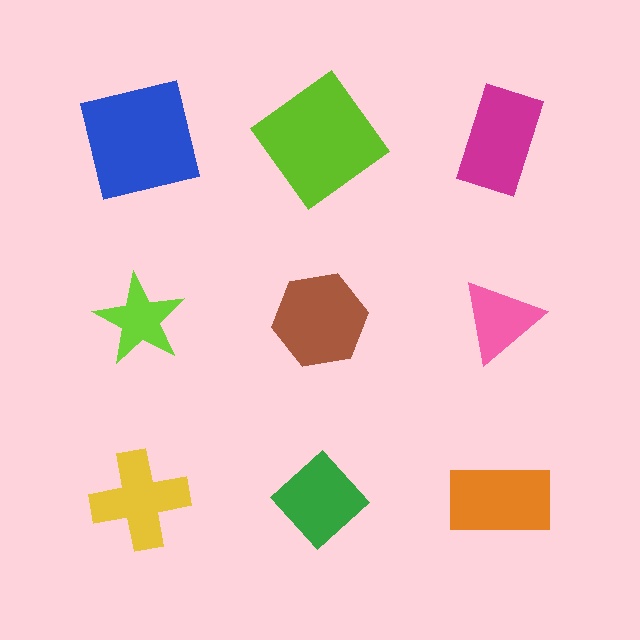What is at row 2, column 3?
A pink triangle.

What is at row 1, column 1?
A blue square.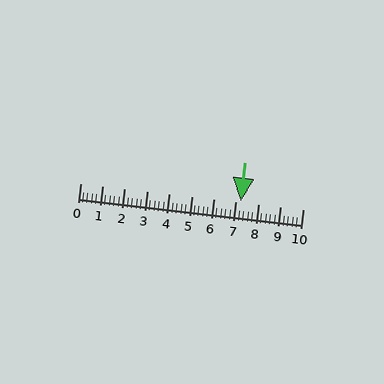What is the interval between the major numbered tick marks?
The major tick marks are spaced 1 units apart.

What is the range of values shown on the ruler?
The ruler shows values from 0 to 10.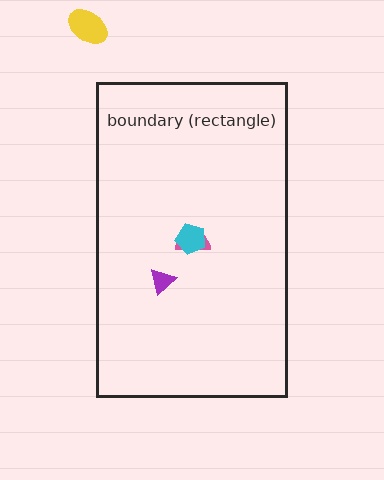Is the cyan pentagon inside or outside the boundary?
Inside.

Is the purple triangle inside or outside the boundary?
Inside.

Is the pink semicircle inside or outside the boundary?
Inside.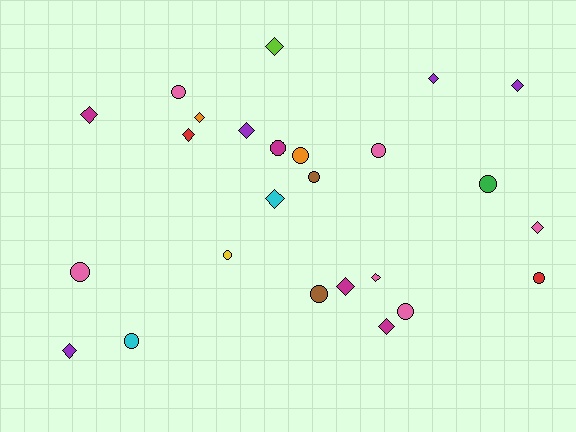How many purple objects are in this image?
There are 4 purple objects.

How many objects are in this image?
There are 25 objects.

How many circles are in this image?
There are 12 circles.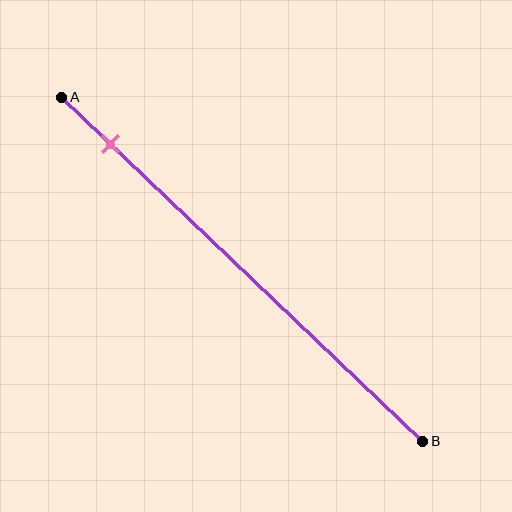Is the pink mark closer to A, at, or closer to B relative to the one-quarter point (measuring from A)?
The pink mark is closer to point A than the one-quarter point of segment AB.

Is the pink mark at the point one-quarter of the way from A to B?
No, the mark is at about 15% from A, not at the 25% one-quarter point.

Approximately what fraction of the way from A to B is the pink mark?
The pink mark is approximately 15% of the way from A to B.